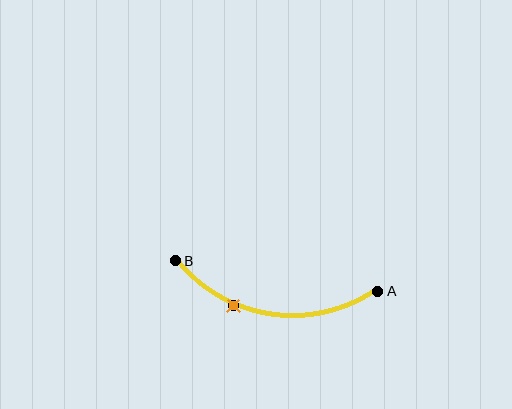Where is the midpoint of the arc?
The arc midpoint is the point on the curve farthest from the straight line joining A and B. It sits below that line.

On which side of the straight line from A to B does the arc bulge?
The arc bulges below the straight line connecting A and B.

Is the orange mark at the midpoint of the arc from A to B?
No. The orange mark lies on the arc but is closer to endpoint B. The arc midpoint would be at the point on the curve equidistant along the arc from both A and B.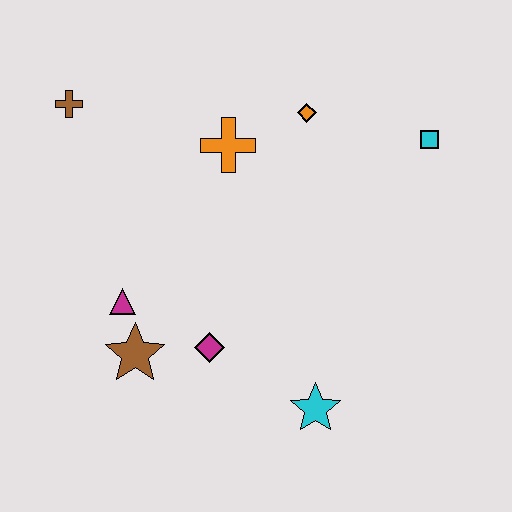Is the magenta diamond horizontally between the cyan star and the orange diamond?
No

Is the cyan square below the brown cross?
Yes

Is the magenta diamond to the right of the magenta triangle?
Yes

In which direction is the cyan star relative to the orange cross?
The cyan star is below the orange cross.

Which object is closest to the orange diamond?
The orange cross is closest to the orange diamond.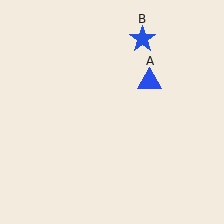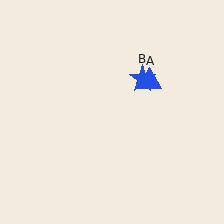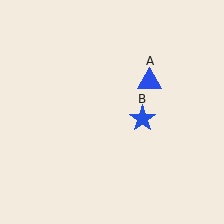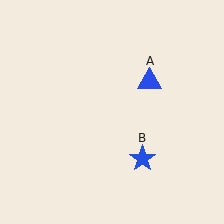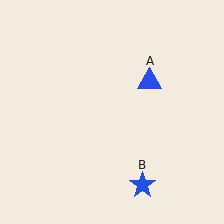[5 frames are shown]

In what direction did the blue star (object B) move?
The blue star (object B) moved down.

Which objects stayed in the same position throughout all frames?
Blue triangle (object A) remained stationary.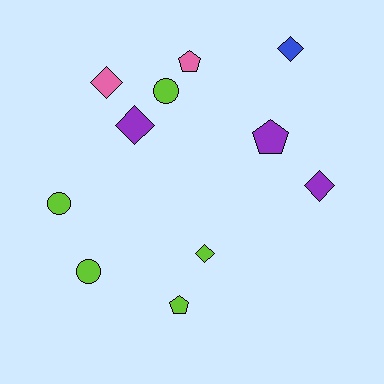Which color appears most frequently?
Lime, with 5 objects.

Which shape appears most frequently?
Diamond, with 5 objects.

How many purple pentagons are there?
There is 1 purple pentagon.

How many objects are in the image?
There are 11 objects.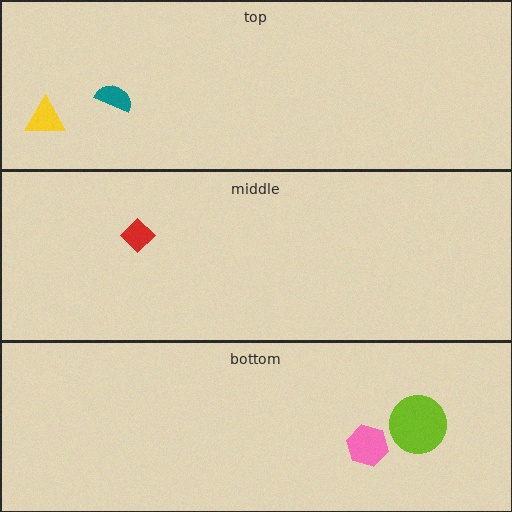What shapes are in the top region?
The yellow triangle, the teal semicircle.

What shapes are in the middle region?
The red diamond.